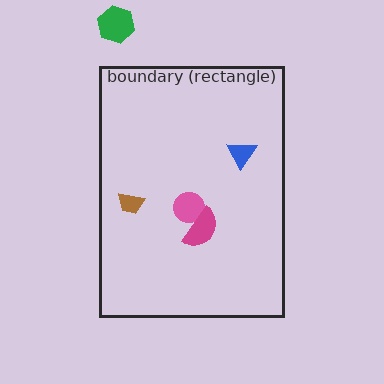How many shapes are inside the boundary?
4 inside, 1 outside.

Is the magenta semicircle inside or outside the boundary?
Inside.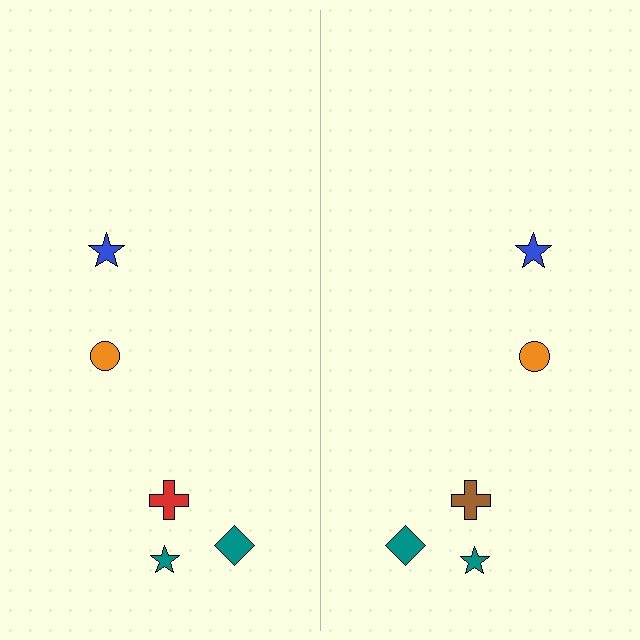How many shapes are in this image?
There are 10 shapes in this image.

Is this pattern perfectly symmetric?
No, the pattern is not perfectly symmetric. The brown cross on the right side breaks the symmetry — its mirror counterpart is red.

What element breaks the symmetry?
The brown cross on the right side breaks the symmetry — its mirror counterpart is red.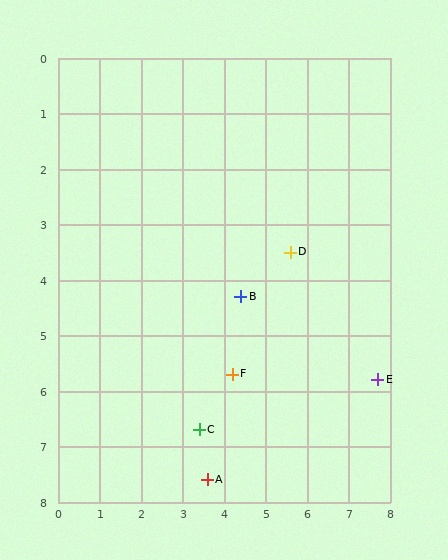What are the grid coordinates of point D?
Point D is at approximately (5.6, 3.5).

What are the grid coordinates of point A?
Point A is at approximately (3.6, 7.6).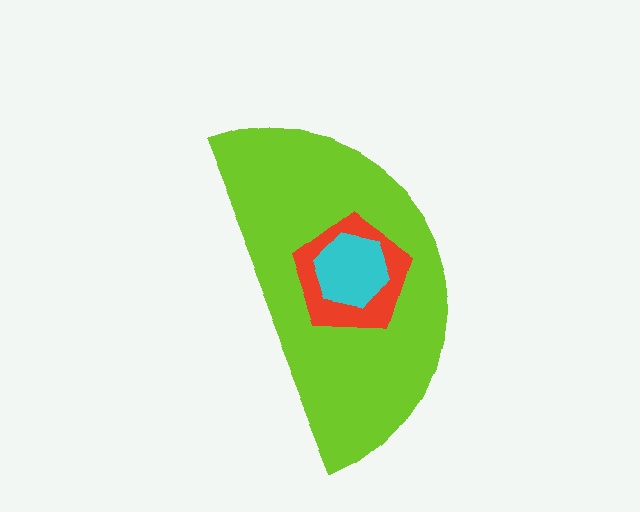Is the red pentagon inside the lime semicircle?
Yes.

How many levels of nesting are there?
3.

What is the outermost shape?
The lime semicircle.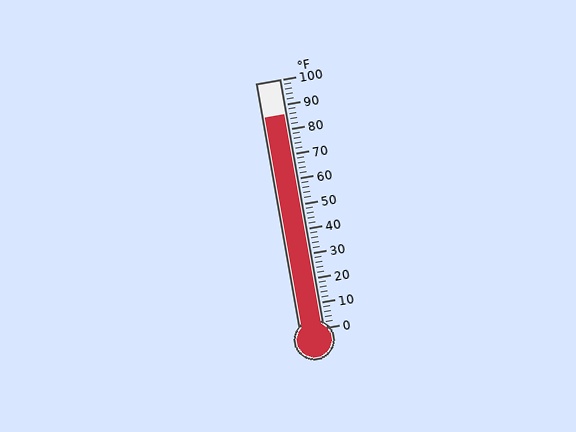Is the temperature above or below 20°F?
The temperature is above 20°F.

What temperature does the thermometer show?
The thermometer shows approximately 86°F.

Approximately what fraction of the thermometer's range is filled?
The thermometer is filled to approximately 85% of its range.